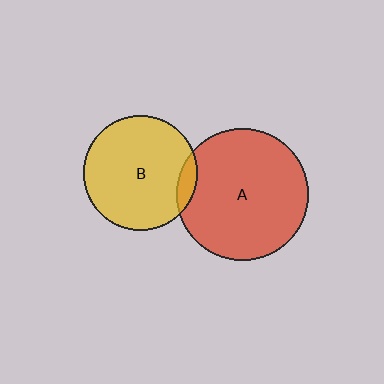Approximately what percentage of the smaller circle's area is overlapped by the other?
Approximately 10%.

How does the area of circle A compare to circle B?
Approximately 1.3 times.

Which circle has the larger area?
Circle A (red).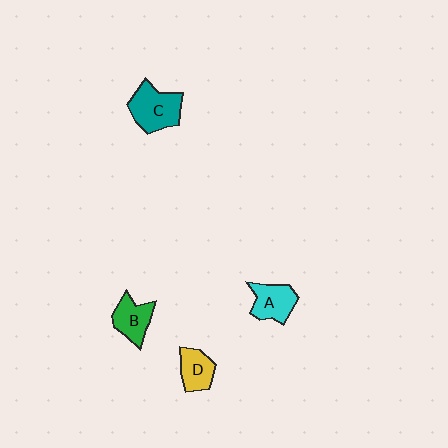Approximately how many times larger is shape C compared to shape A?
Approximately 1.3 times.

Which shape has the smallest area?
Shape D (yellow).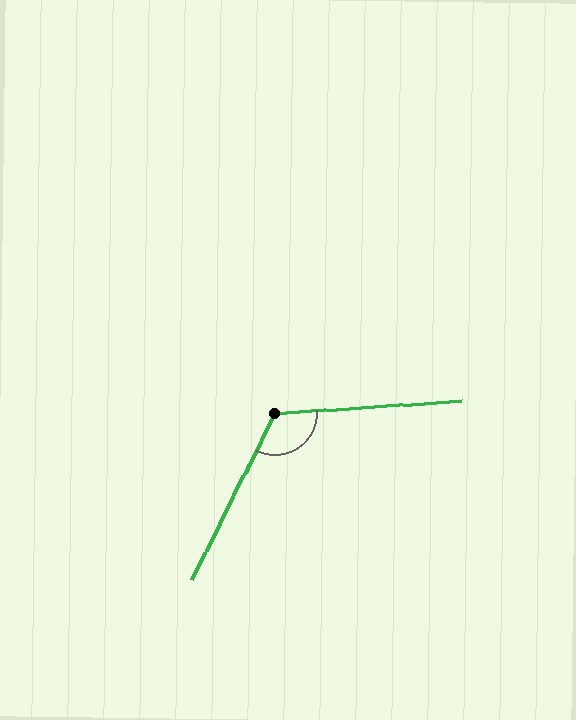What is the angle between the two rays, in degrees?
Approximately 120 degrees.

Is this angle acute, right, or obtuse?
It is obtuse.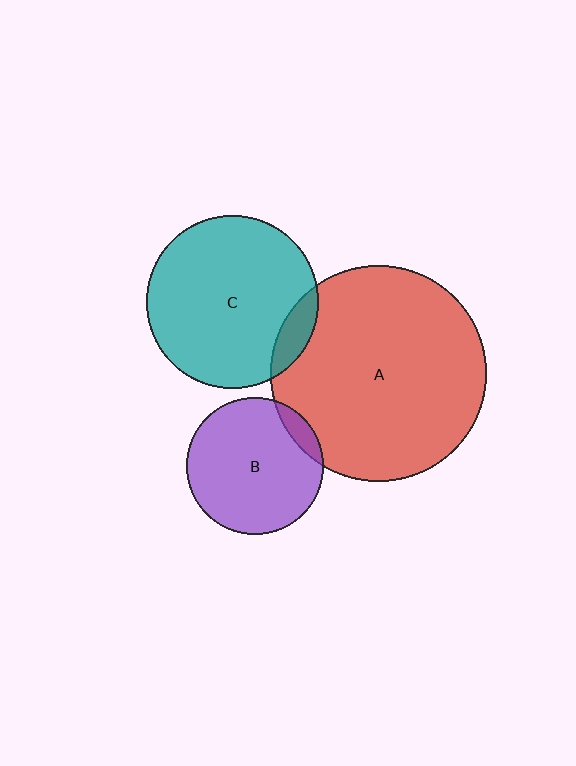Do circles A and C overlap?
Yes.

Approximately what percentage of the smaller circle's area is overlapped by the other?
Approximately 10%.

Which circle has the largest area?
Circle A (red).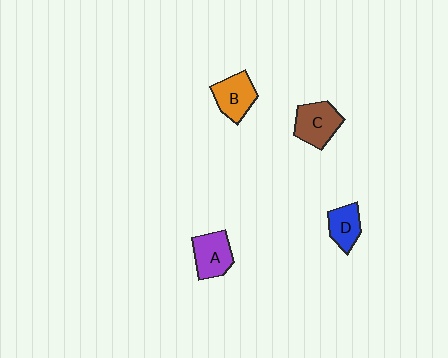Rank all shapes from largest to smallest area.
From largest to smallest: C (brown), A (purple), B (orange), D (blue).